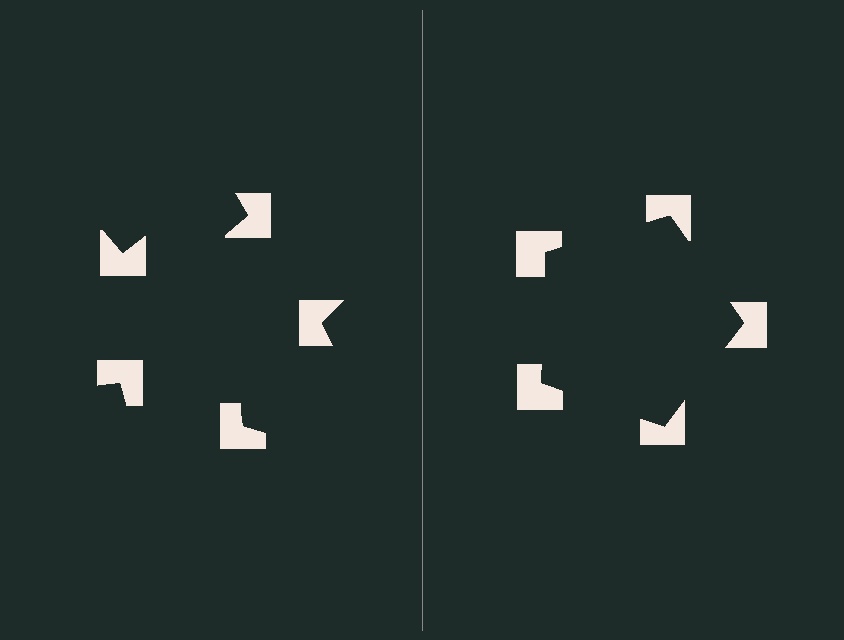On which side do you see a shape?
An illusory pentagon appears on the right side. On the left side the wedge cuts are rotated, so no coherent shape forms.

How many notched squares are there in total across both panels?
10 — 5 on each side.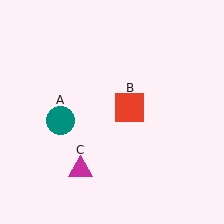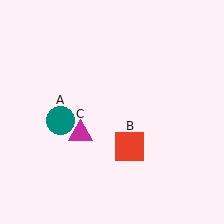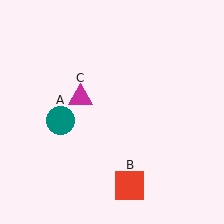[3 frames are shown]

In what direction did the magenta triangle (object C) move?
The magenta triangle (object C) moved up.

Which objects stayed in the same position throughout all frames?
Teal circle (object A) remained stationary.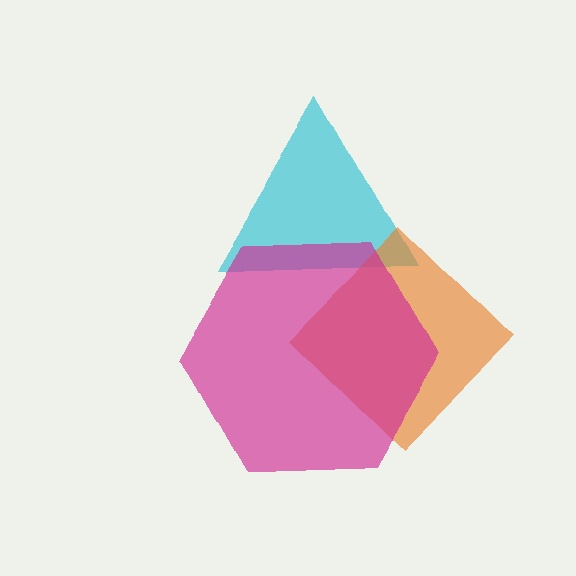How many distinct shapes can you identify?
There are 3 distinct shapes: a cyan triangle, an orange diamond, a magenta hexagon.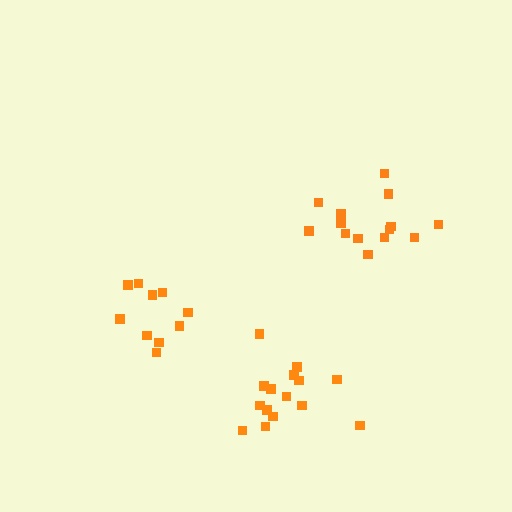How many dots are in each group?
Group 1: 10 dots, Group 2: 15 dots, Group 3: 14 dots (39 total).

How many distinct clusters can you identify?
There are 3 distinct clusters.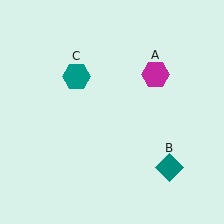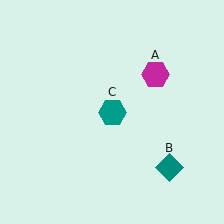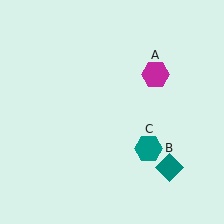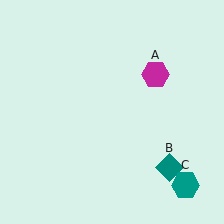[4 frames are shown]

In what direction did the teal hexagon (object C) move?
The teal hexagon (object C) moved down and to the right.